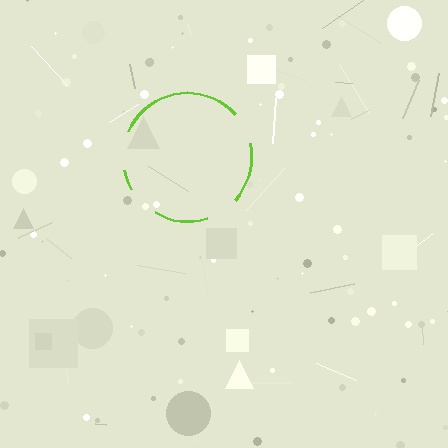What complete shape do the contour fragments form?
The contour fragments form a circle.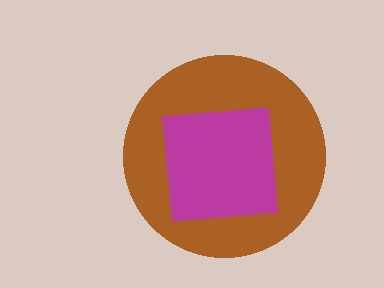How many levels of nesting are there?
2.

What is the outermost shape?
The brown circle.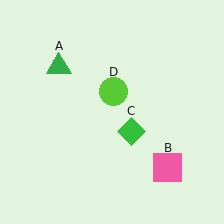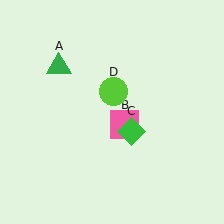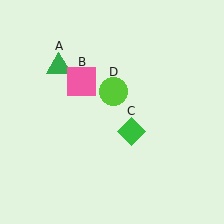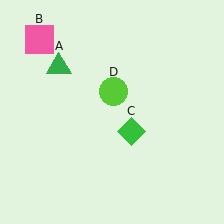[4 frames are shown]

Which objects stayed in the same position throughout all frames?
Green triangle (object A) and green diamond (object C) and lime circle (object D) remained stationary.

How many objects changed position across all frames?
1 object changed position: pink square (object B).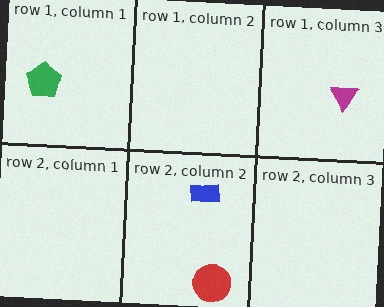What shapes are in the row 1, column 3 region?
The magenta triangle.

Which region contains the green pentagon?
The row 1, column 1 region.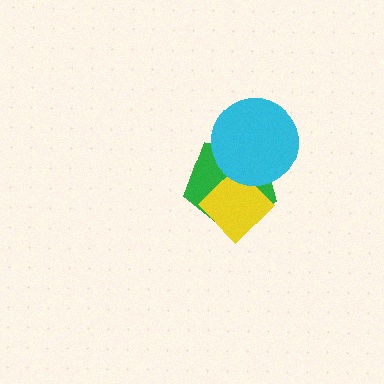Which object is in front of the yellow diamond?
The cyan circle is in front of the yellow diamond.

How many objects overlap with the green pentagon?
2 objects overlap with the green pentagon.